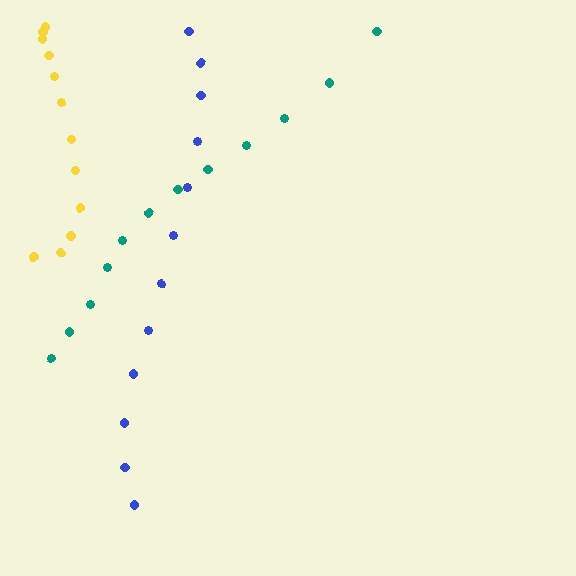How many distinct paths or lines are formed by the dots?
There are 3 distinct paths.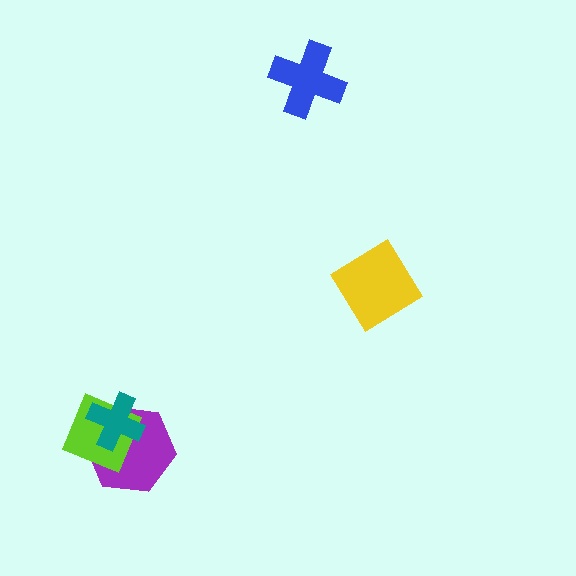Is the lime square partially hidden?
Yes, it is partially covered by another shape.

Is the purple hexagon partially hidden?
Yes, it is partially covered by another shape.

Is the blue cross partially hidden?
No, no other shape covers it.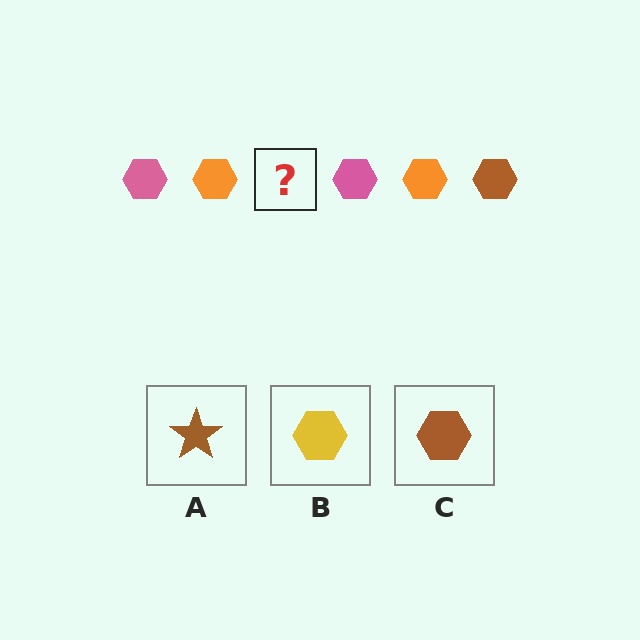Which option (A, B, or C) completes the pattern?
C.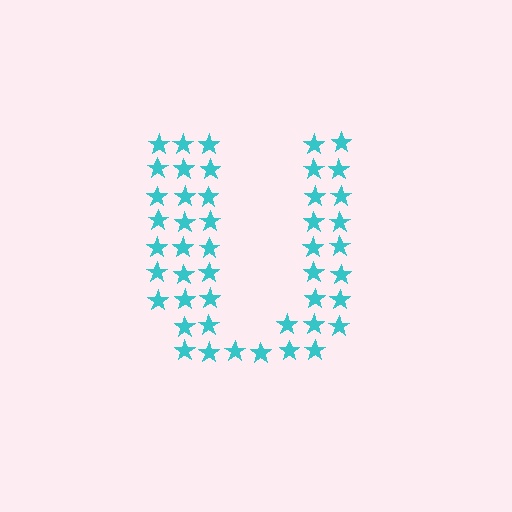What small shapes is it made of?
It is made of small stars.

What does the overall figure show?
The overall figure shows the letter U.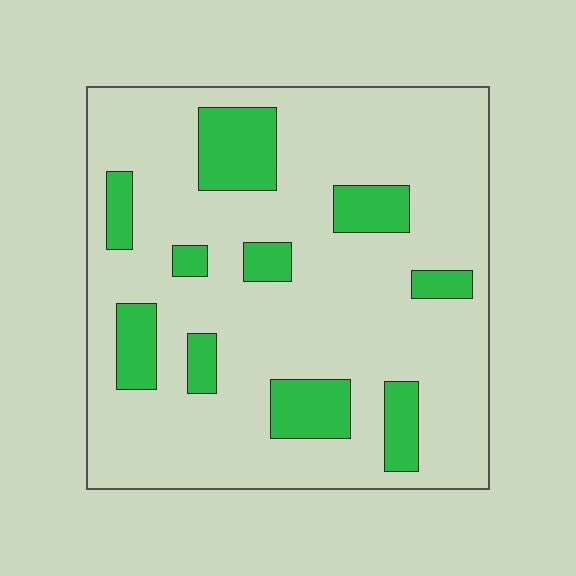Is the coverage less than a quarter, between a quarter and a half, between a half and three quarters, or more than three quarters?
Less than a quarter.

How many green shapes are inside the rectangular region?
10.